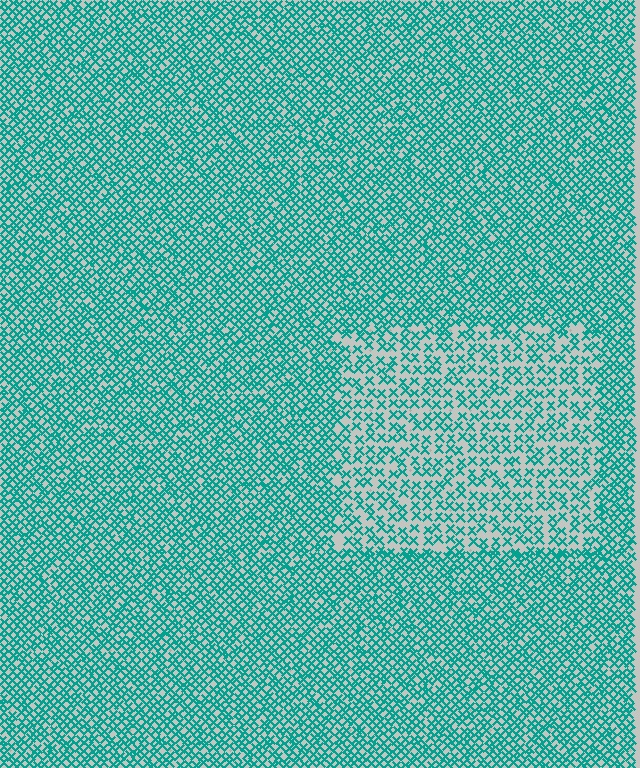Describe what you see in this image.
The image contains small teal elements arranged at two different densities. A rectangle-shaped region is visible where the elements are less densely packed than the surrounding area.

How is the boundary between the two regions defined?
The boundary is defined by a change in element density (approximately 1.9x ratio). All elements are the same color, size, and shape.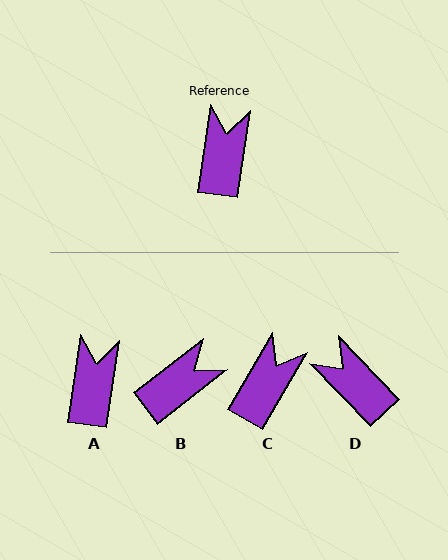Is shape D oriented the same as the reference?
No, it is off by about 52 degrees.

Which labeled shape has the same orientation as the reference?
A.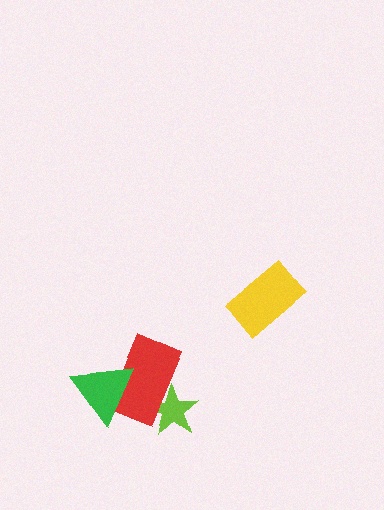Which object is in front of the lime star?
The red rectangle is in front of the lime star.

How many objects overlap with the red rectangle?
2 objects overlap with the red rectangle.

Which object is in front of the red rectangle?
The green triangle is in front of the red rectangle.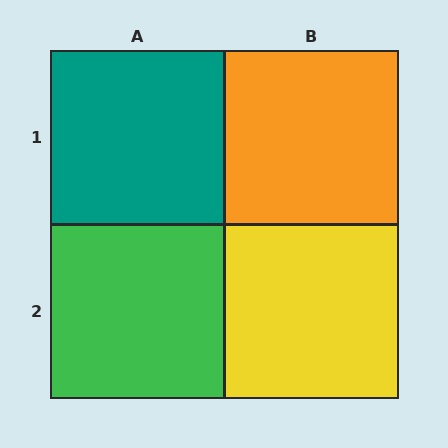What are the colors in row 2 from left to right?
Green, yellow.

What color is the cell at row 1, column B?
Orange.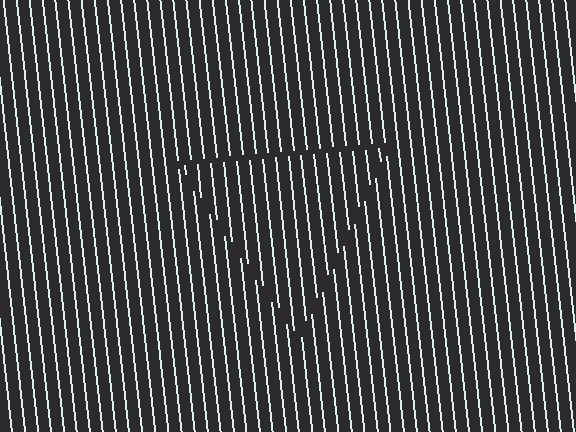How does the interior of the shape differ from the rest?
The interior of the shape contains the same grating, shifted by half a period — the contour is defined by the phase discontinuity where line-ends from the inner and outer gratings abut.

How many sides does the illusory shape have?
3 sides — the line-ends trace a triangle.